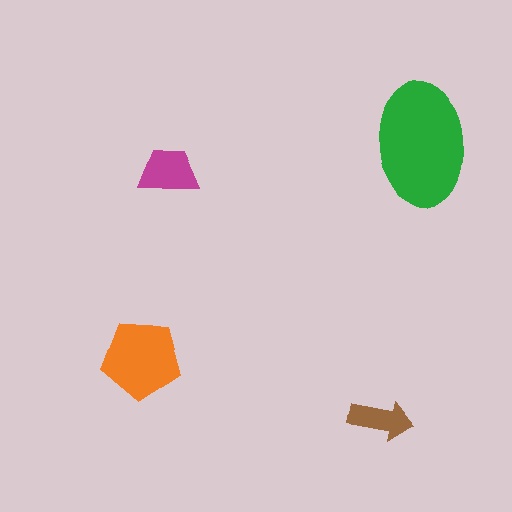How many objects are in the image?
There are 4 objects in the image.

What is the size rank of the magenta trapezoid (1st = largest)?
3rd.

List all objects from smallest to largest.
The brown arrow, the magenta trapezoid, the orange pentagon, the green ellipse.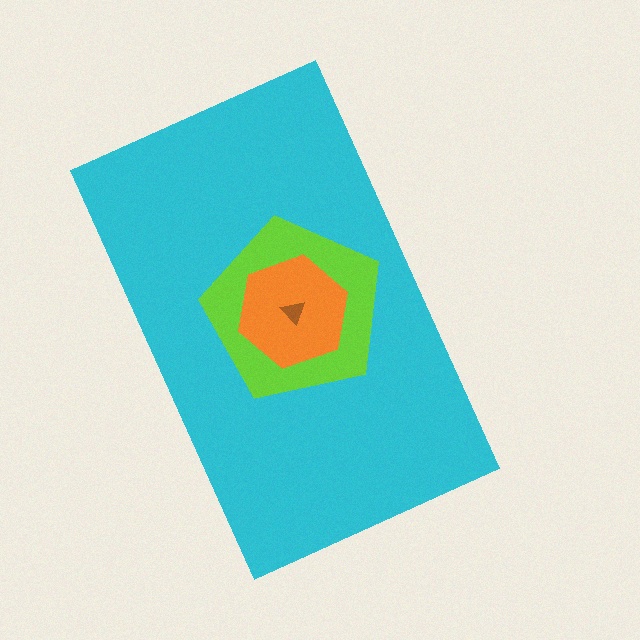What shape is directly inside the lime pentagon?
The orange hexagon.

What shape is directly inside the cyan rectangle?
The lime pentagon.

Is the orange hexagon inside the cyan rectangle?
Yes.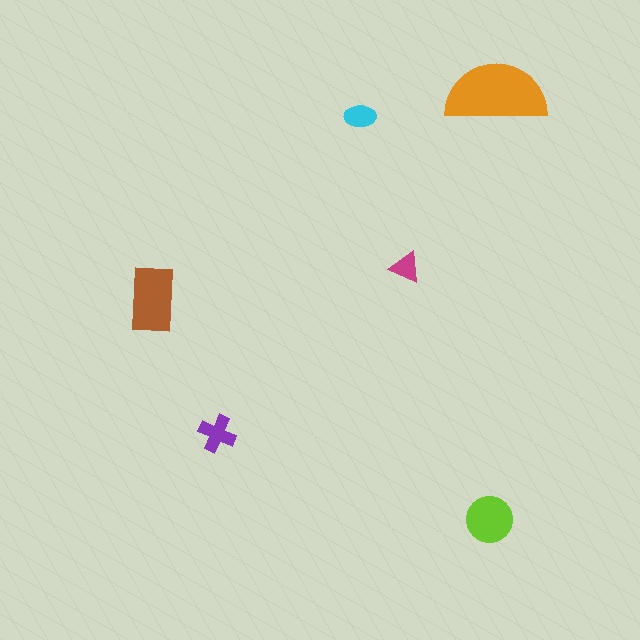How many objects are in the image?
There are 6 objects in the image.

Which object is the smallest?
The magenta triangle.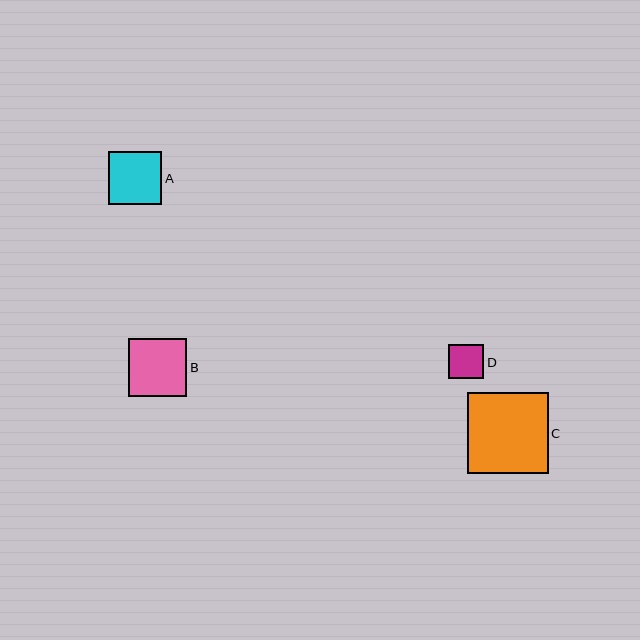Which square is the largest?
Square C is the largest with a size of approximately 81 pixels.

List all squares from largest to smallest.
From largest to smallest: C, B, A, D.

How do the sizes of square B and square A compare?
Square B and square A are approximately the same size.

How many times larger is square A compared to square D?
Square A is approximately 1.5 times the size of square D.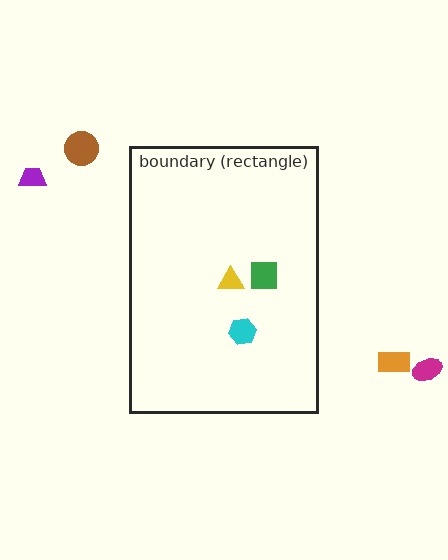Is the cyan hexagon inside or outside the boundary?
Inside.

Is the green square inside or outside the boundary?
Inside.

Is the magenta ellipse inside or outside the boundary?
Outside.